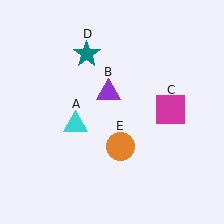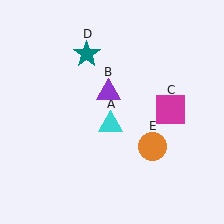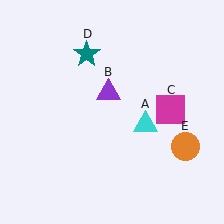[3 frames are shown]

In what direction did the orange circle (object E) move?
The orange circle (object E) moved right.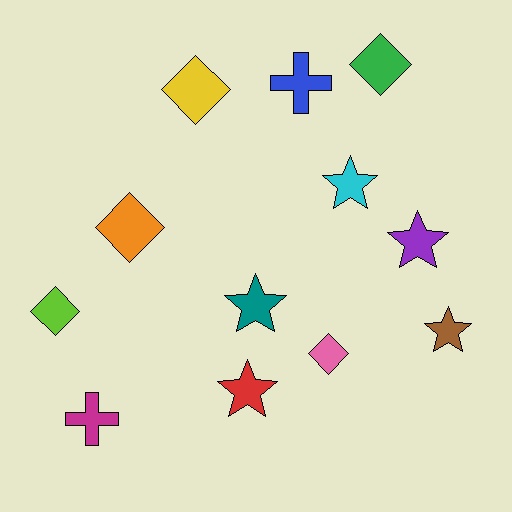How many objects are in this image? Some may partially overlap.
There are 12 objects.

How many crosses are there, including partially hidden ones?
There are 2 crosses.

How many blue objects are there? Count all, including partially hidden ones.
There is 1 blue object.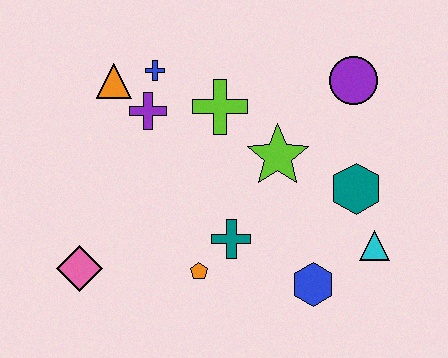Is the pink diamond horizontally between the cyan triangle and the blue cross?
No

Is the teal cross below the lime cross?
Yes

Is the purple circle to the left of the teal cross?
No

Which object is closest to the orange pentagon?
The teal cross is closest to the orange pentagon.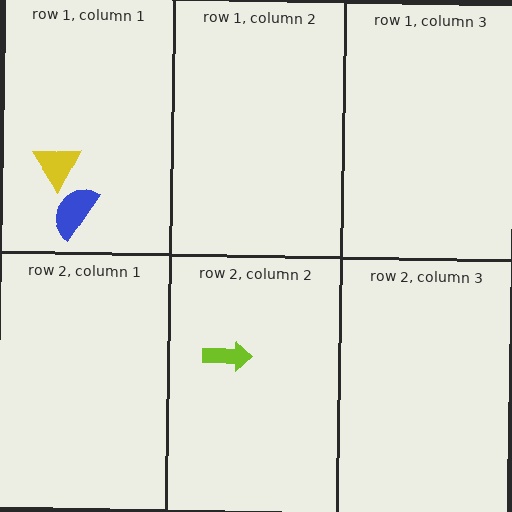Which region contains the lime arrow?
The row 2, column 2 region.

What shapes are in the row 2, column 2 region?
The lime arrow.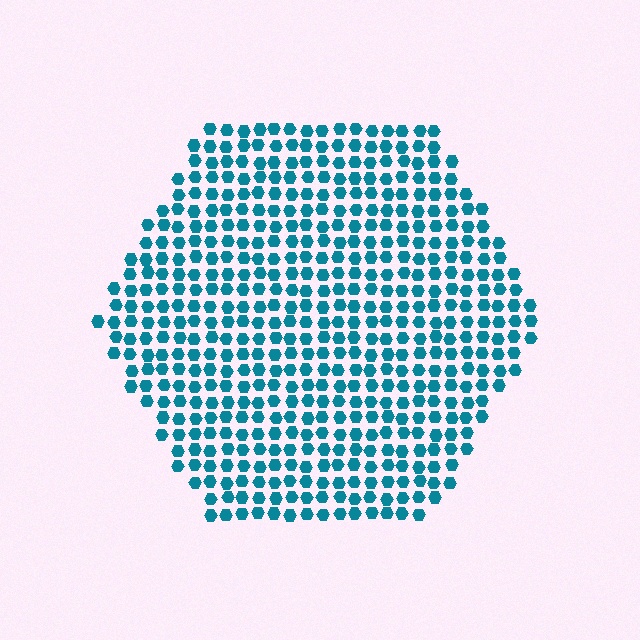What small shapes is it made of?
It is made of small hexagons.